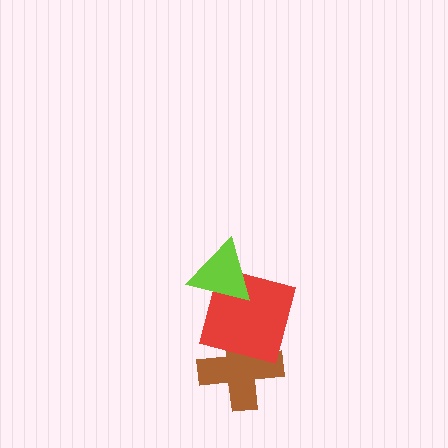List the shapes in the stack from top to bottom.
From top to bottom: the lime triangle, the red square, the brown cross.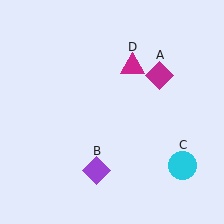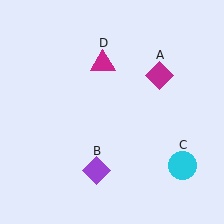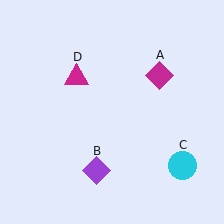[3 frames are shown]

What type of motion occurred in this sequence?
The magenta triangle (object D) rotated counterclockwise around the center of the scene.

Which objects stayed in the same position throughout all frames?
Magenta diamond (object A) and purple diamond (object B) and cyan circle (object C) remained stationary.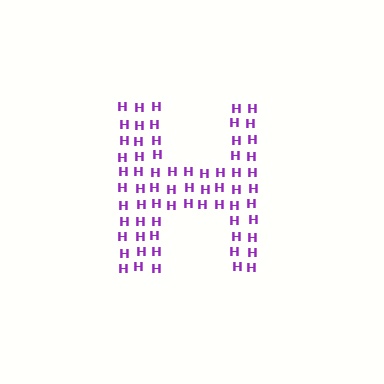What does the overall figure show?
The overall figure shows the letter H.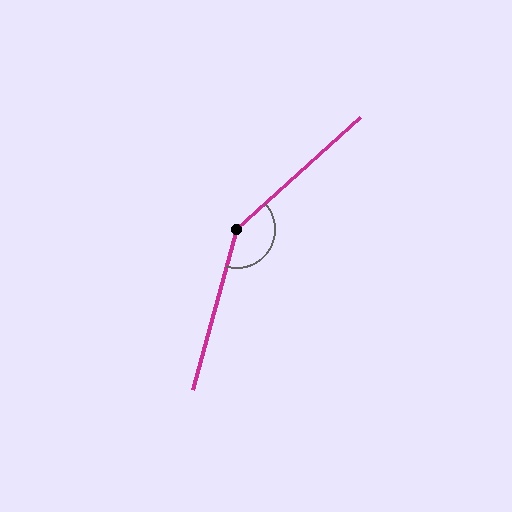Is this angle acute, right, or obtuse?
It is obtuse.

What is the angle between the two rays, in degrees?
Approximately 147 degrees.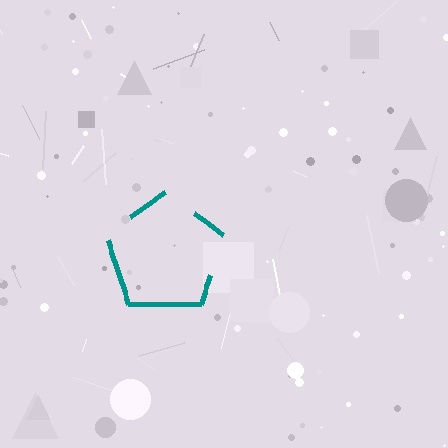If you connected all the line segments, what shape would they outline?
They would outline a pentagon.